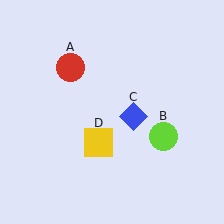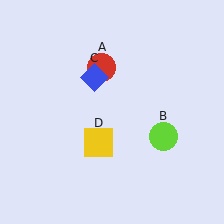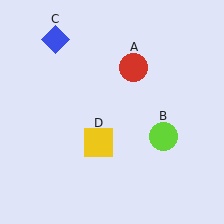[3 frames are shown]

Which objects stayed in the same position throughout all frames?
Lime circle (object B) and yellow square (object D) remained stationary.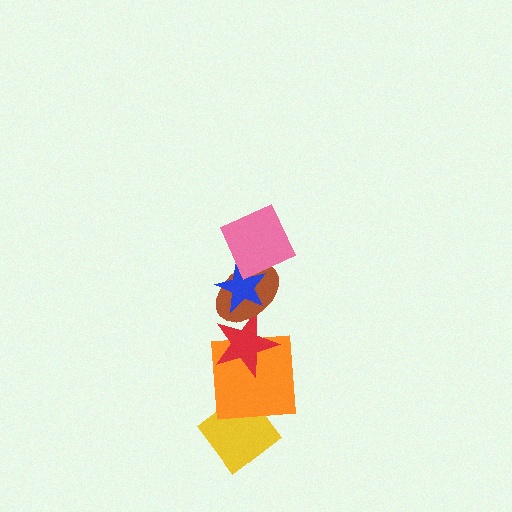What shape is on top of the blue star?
The pink square is on top of the blue star.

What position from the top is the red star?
The red star is 4th from the top.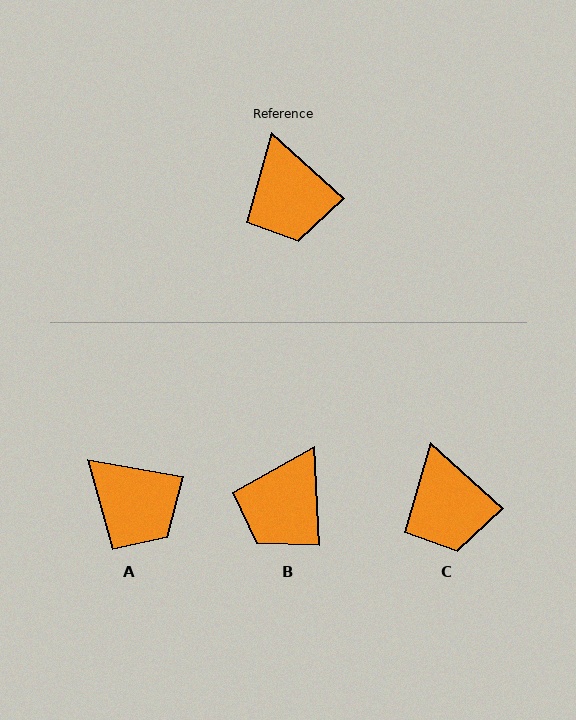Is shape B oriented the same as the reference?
No, it is off by about 45 degrees.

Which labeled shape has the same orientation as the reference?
C.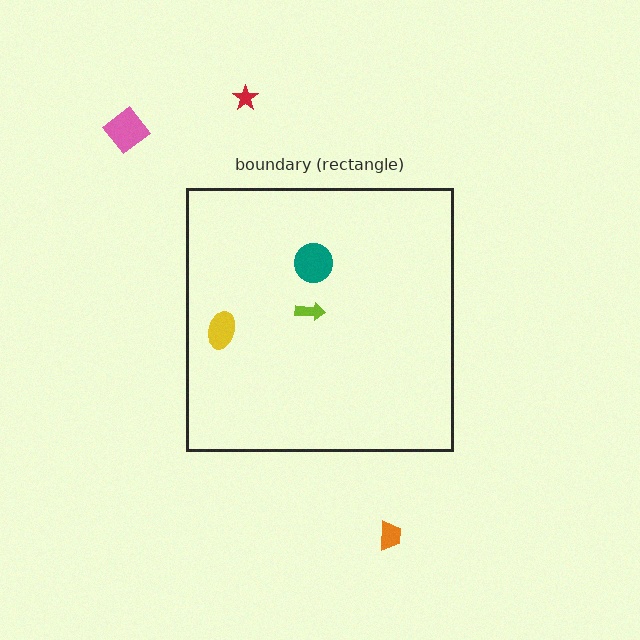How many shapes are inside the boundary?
3 inside, 3 outside.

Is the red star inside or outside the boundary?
Outside.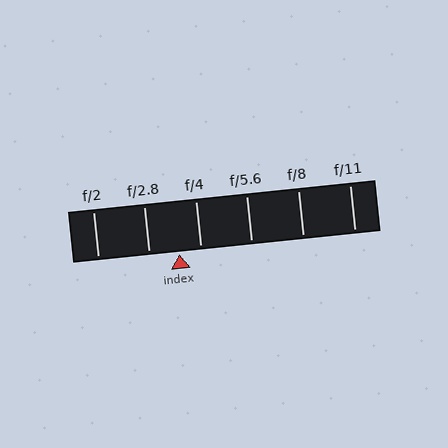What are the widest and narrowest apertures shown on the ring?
The widest aperture shown is f/2 and the narrowest is f/11.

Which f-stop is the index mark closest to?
The index mark is closest to f/4.